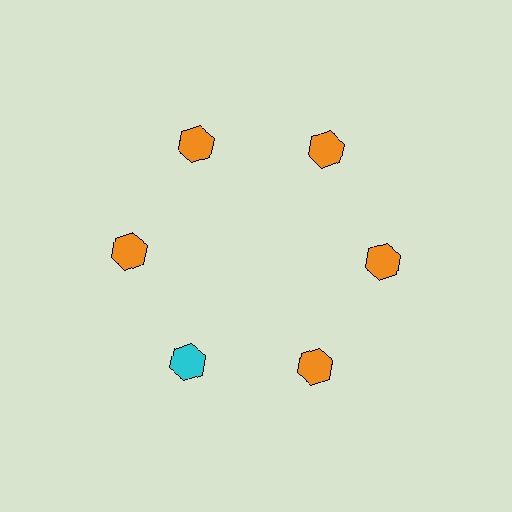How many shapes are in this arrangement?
There are 6 shapes arranged in a ring pattern.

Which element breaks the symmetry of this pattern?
The cyan hexagon at roughly the 7 o'clock position breaks the symmetry. All other shapes are orange hexagons.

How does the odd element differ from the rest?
It has a different color: cyan instead of orange.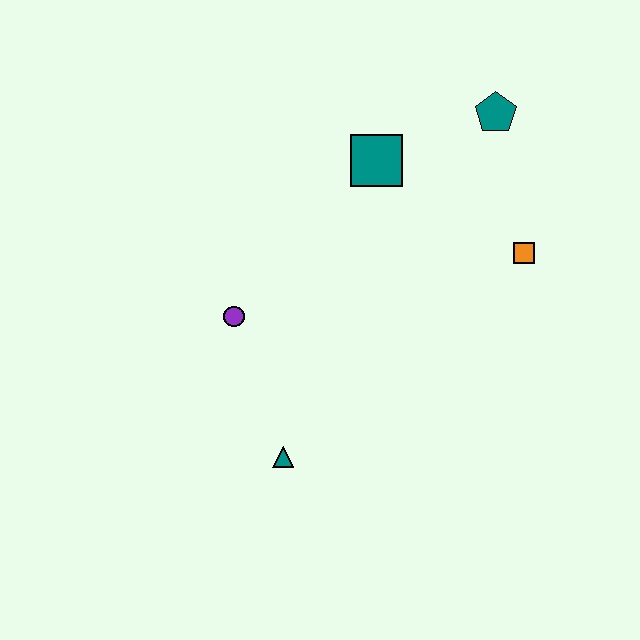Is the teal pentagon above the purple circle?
Yes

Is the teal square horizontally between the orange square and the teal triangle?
Yes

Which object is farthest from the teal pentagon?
The teal triangle is farthest from the teal pentagon.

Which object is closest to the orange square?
The teal pentagon is closest to the orange square.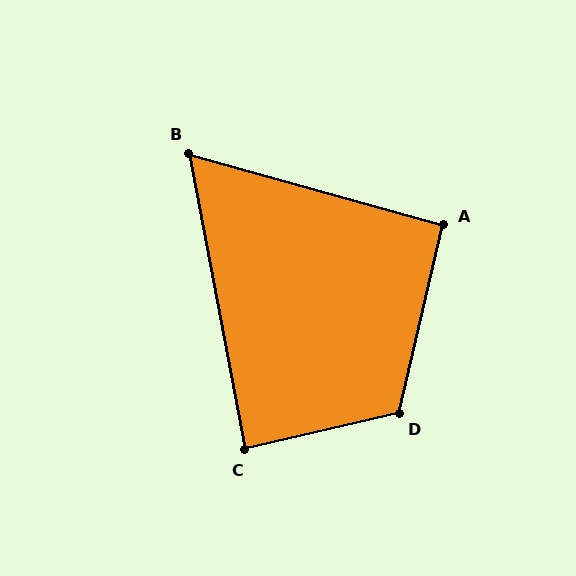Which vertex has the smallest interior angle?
B, at approximately 64 degrees.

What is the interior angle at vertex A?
Approximately 93 degrees (approximately right).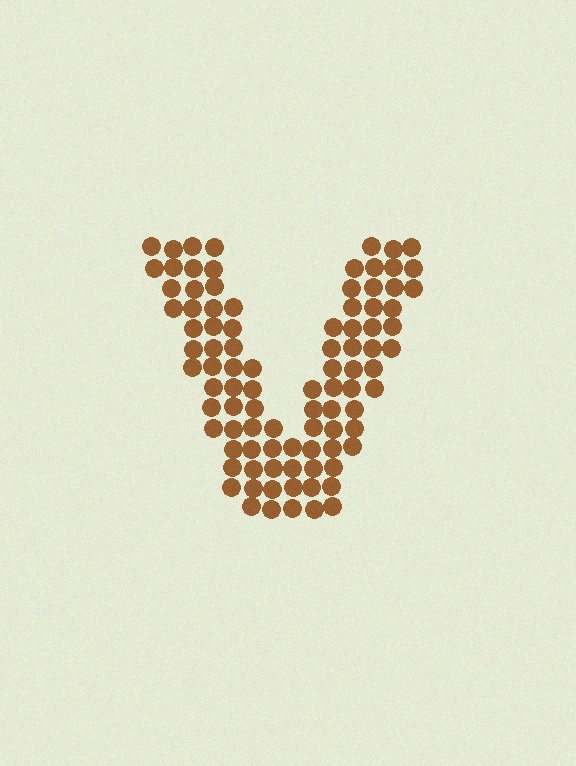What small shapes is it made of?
It is made of small circles.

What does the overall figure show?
The overall figure shows the letter V.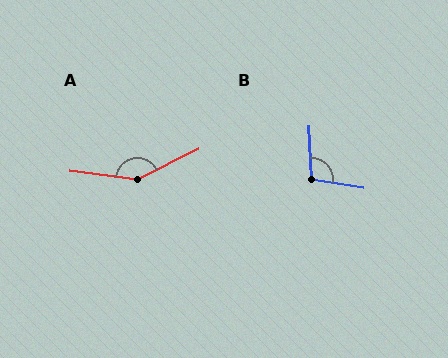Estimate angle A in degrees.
Approximately 147 degrees.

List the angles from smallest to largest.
B (102°), A (147°).